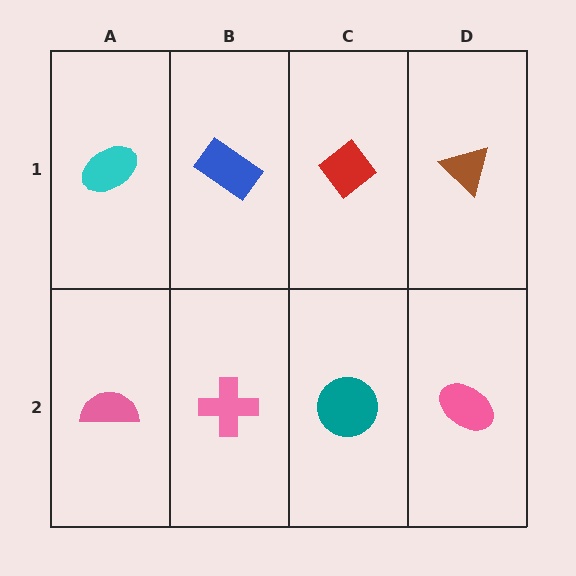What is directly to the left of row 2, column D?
A teal circle.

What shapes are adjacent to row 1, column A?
A pink semicircle (row 2, column A), a blue rectangle (row 1, column B).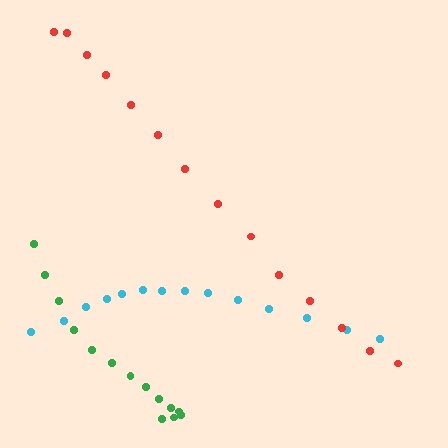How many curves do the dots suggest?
There are 3 distinct paths.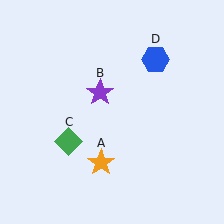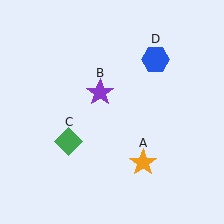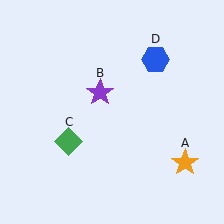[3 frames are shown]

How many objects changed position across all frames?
1 object changed position: orange star (object A).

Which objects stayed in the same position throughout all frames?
Purple star (object B) and green diamond (object C) and blue hexagon (object D) remained stationary.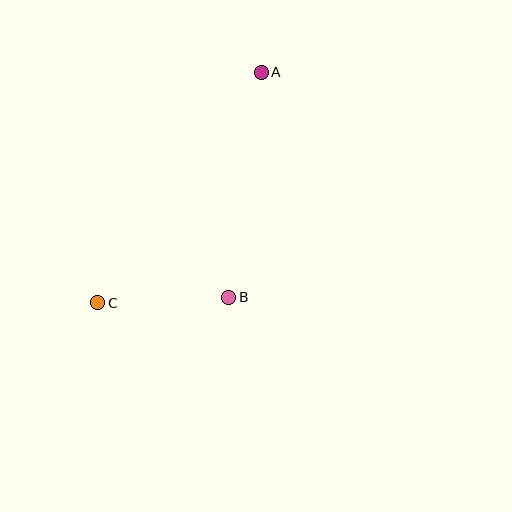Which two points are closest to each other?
Points B and C are closest to each other.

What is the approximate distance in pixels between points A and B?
The distance between A and B is approximately 227 pixels.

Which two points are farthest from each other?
Points A and C are farthest from each other.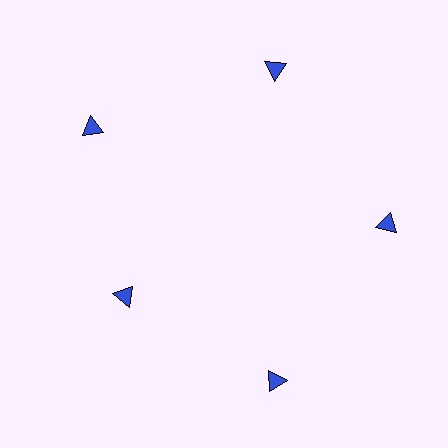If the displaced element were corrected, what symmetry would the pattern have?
It would have 5-fold rotational symmetry — the pattern would map onto itself every 72 degrees.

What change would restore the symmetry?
The symmetry would be restored by moving it outward, back onto the ring so that all 5 triangles sit at equal angles and equal distance from the center.